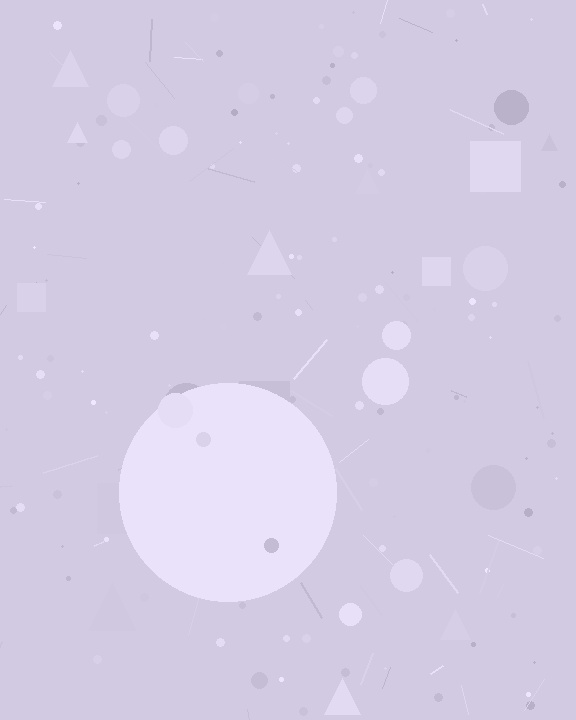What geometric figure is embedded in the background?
A circle is embedded in the background.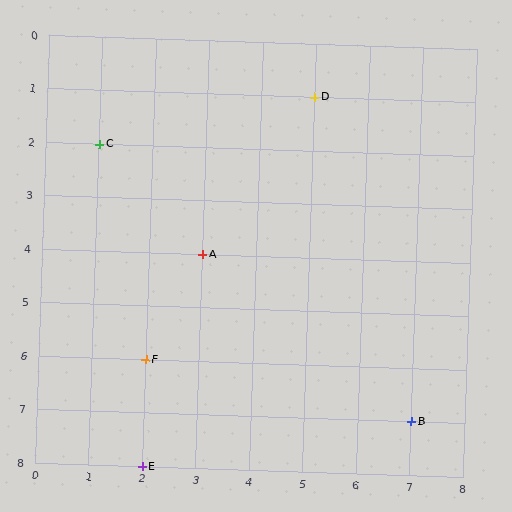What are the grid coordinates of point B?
Point B is at grid coordinates (7, 7).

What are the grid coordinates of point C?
Point C is at grid coordinates (1, 2).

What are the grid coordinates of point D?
Point D is at grid coordinates (5, 1).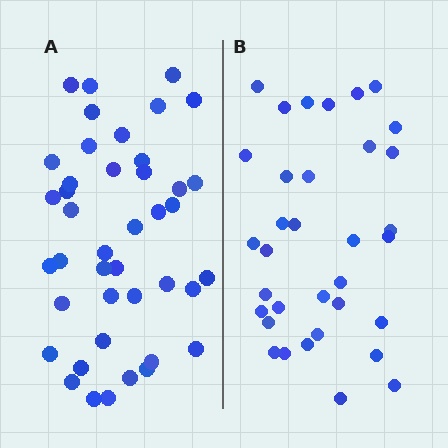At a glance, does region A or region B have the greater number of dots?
Region A (the left region) has more dots.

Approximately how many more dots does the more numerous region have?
Region A has roughly 8 or so more dots than region B.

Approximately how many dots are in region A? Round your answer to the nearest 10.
About 40 dots. (The exact count is 42, which rounds to 40.)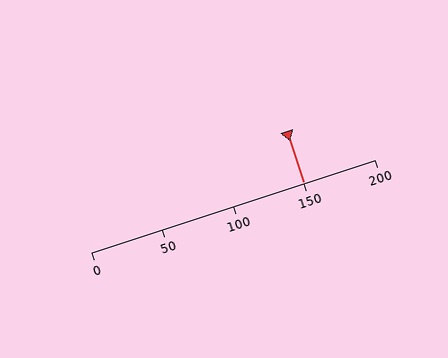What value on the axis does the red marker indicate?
The marker indicates approximately 150.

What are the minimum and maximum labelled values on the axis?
The axis runs from 0 to 200.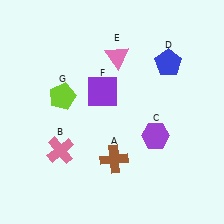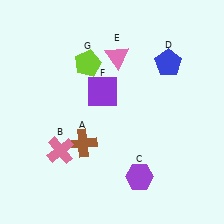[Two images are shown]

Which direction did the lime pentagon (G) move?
The lime pentagon (G) moved up.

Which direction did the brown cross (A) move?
The brown cross (A) moved left.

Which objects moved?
The objects that moved are: the brown cross (A), the purple hexagon (C), the lime pentagon (G).